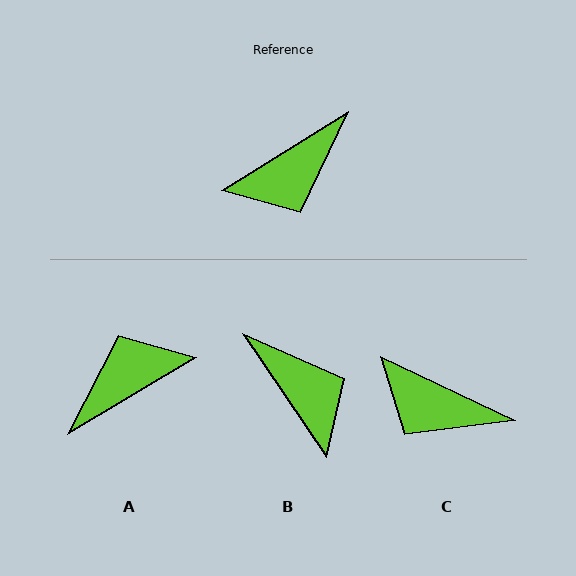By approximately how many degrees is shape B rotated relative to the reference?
Approximately 92 degrees counter-clockwise.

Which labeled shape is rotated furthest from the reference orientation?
A, about 179 degrees away.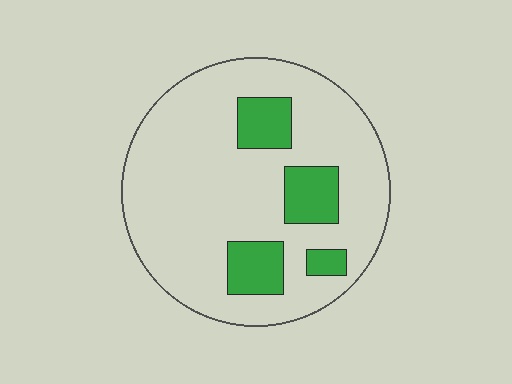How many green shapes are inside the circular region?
4.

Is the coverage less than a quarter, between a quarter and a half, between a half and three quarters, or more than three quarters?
Less than a quarter.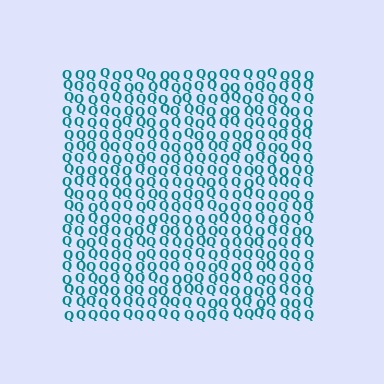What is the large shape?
The large shape is a square.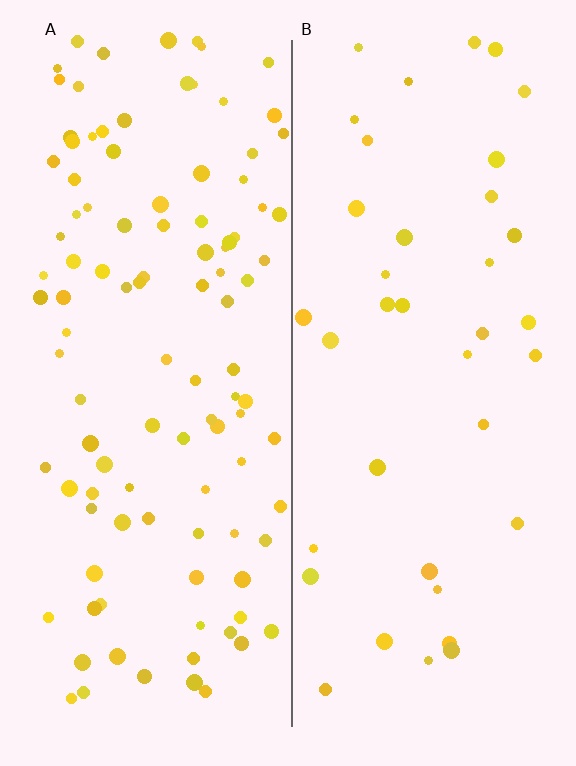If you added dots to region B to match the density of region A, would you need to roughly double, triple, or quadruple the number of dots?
Approximately triple.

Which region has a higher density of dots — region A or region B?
A (the left).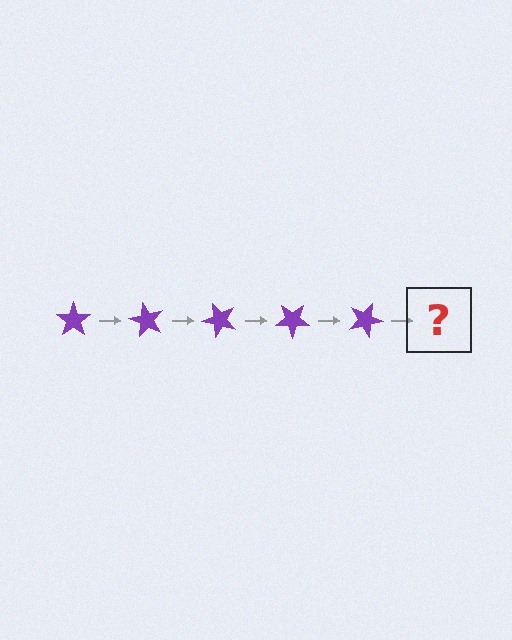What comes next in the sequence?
The next element should be a purple star rotated 300 degrees.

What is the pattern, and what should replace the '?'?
The pattern is that the star rotates 60 degrees each step. The '?' should be a purple star rotated 300 degrees.